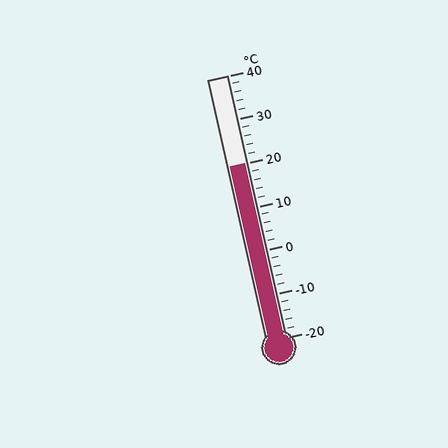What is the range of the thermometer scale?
The thermometer scale ranges from -20°C to 40°C.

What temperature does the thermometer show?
The thermometer shows approximately 20°C.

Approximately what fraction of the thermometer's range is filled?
The thermometer is filled to approximately 65% of its range.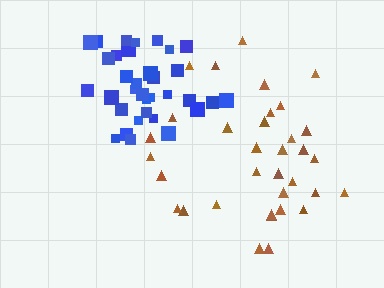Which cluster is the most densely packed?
Blue.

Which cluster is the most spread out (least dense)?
Brown.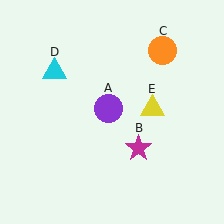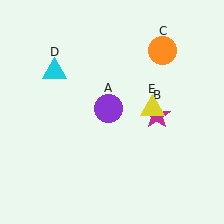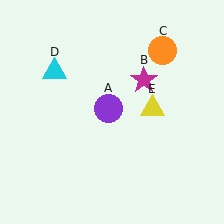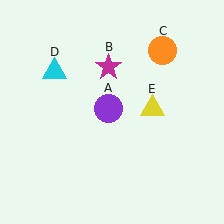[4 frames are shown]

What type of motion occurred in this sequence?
The magenta star (object B) rotated counterclockwise around the center of the scene.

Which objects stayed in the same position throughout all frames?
Purple circle (object A) and orange circle (object C) and cyan triangle (object D) and yellow triangle (object E) remained stationary.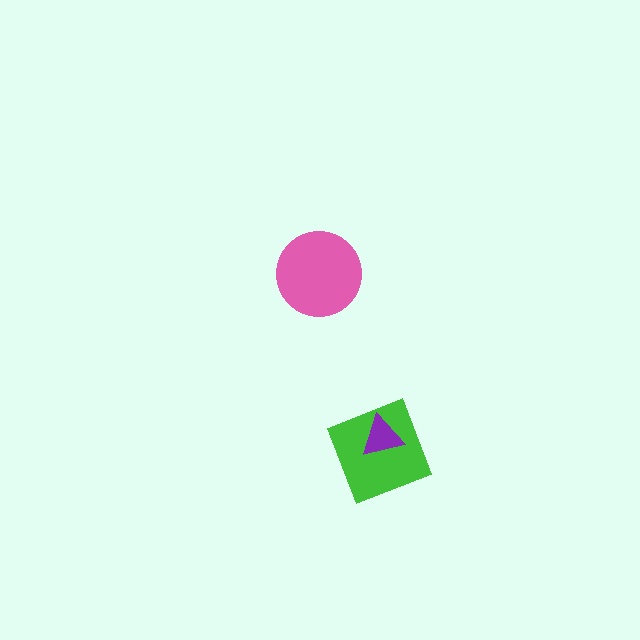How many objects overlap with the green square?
1 object overlaps with the green square.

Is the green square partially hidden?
Yes, it is partially covered by another shape.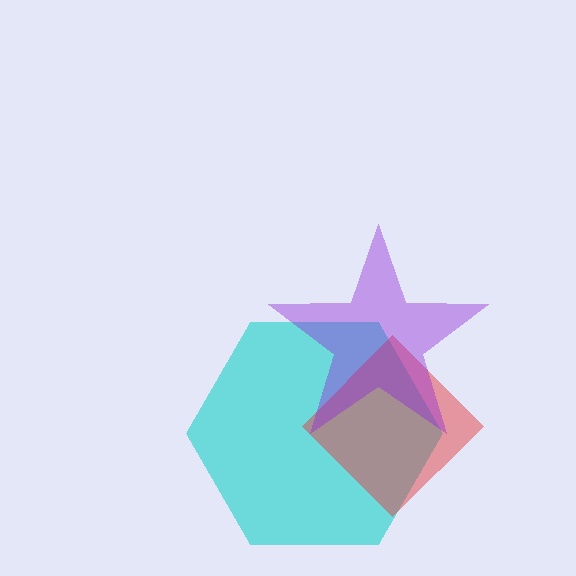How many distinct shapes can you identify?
There are 3 distinct shapes: a cyan hexagon, a red diamond, a purple star.